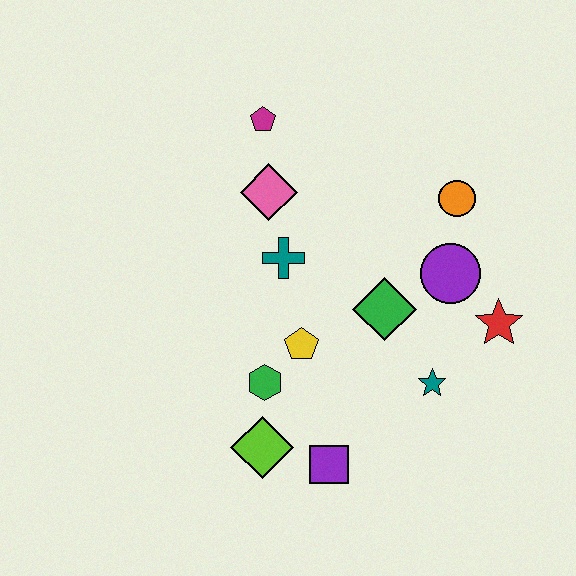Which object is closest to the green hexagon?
The yellow pentagon is closest to the green hexagon.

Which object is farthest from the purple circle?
The lime diamond is farthest from the purple circle.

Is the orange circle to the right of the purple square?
Yes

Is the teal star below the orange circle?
Yes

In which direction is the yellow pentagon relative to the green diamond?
The yellow pentagon is to the left of the green diamond.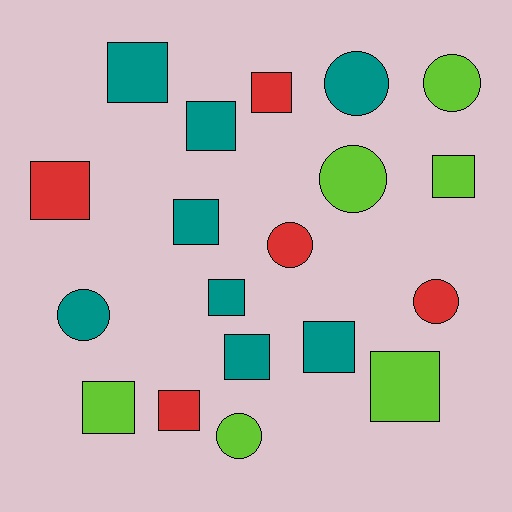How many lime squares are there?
There are 3 lime squares.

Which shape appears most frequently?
Square, with 12 objects.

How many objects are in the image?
There are 19 objects.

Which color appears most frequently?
Teal, with 8 objects.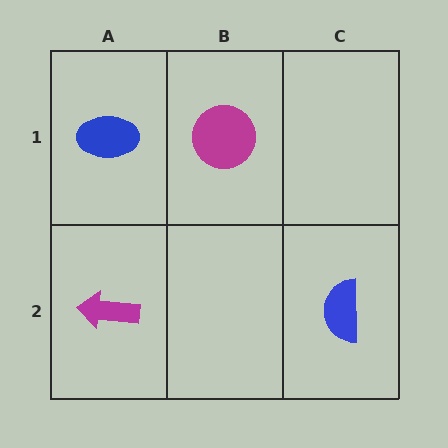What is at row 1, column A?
A blue ellipse.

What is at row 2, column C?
A blue semicircle.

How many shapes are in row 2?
2 shapes.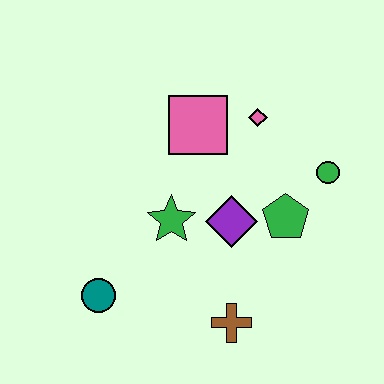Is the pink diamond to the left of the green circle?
Yes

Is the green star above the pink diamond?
No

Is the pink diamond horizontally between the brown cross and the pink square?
No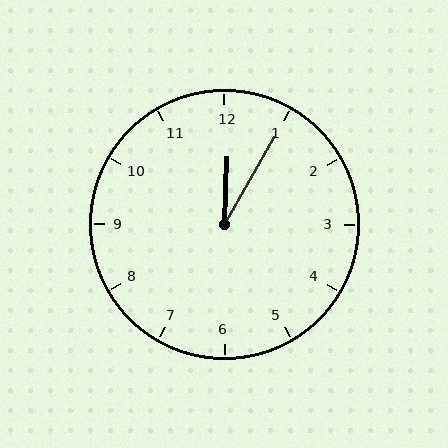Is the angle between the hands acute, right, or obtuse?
It is acute.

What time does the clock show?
12:05.